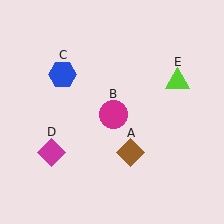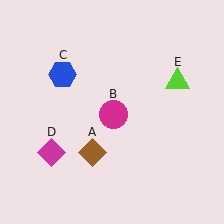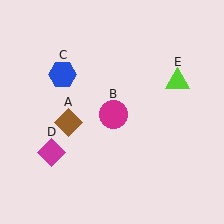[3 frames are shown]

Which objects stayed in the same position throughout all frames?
Magenta circle (object B) and blue hexagon (object C) and magenta diamond (object D) and lime triangle (object E) remained stationary.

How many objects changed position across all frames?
1 object changed position: brown diamond (object A).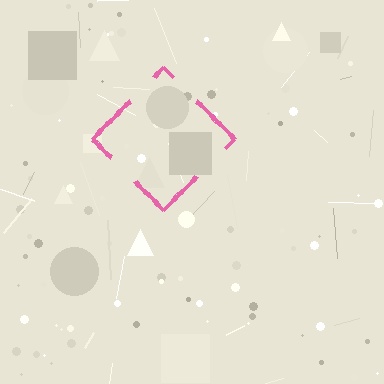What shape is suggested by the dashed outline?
The dashed outline suggests a diamond.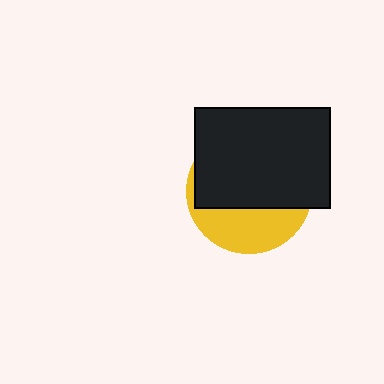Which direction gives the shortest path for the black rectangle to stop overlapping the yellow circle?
Moving up gives the shortest separation.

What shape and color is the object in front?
The object in front is a black rectangle.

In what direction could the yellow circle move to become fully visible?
The yellow circle could move down. That would shift it out from behind the black rectangle entirely.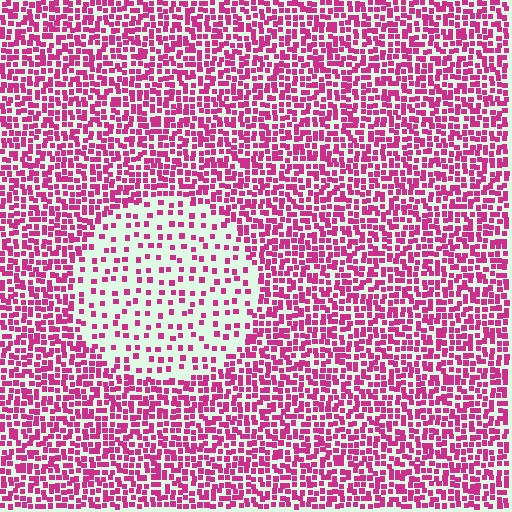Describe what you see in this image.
The image contains small magenta elements arranged at two different densities. A circle-shaped region is visible where the elements are less densely packed than the surrounding area.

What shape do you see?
I see a circle.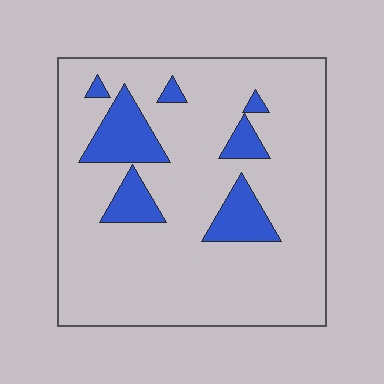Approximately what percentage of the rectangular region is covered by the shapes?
Approximately 15%.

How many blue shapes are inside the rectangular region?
7.